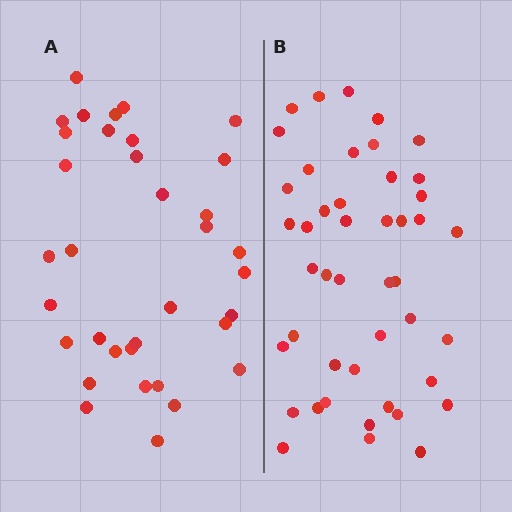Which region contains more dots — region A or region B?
Region B (the right region) has more dots.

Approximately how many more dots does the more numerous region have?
Region B has roughly 10 or so more dots than region A.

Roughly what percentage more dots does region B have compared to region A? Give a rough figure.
About 30% more.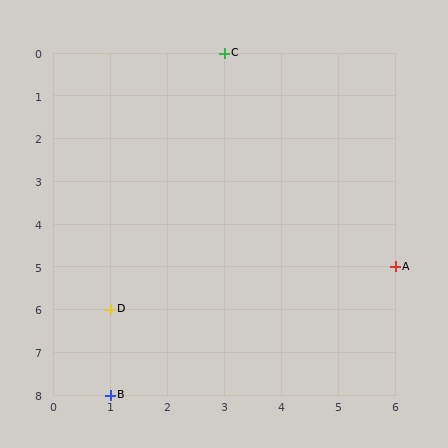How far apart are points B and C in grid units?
Points B and C are 2 columns and 8 rows apart (about 8.2 grid units diagonally).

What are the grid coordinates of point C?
Point C is at grid coordinates (3, 0).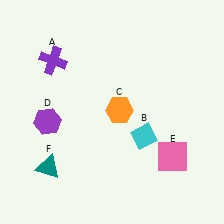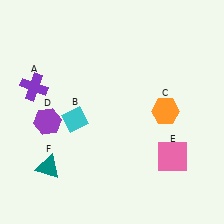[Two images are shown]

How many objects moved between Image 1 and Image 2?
3 objects moved between the two images.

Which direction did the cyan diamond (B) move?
The cyan diamond (B) moved left.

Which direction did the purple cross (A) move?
The purple cross (A) moved down.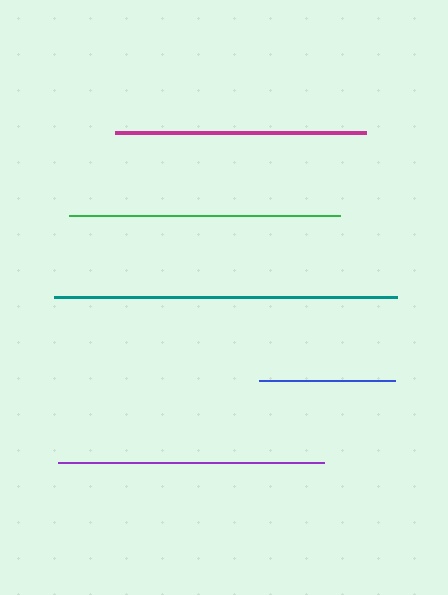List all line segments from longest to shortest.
From longest to shortest: teal, green, purple, magenta, blue.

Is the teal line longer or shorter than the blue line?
The teal line is longer than the blue line.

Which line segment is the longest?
The teal line is the longest at approximately 343 pixels.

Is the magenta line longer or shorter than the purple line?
The purple line is longer than the magenta line.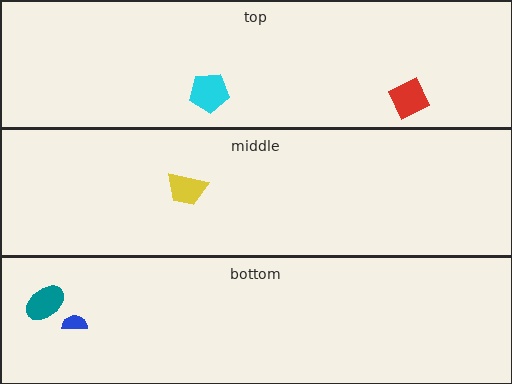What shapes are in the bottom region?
The blue semicircle, the teal ellipse.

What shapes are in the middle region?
The yellow trapezoid.